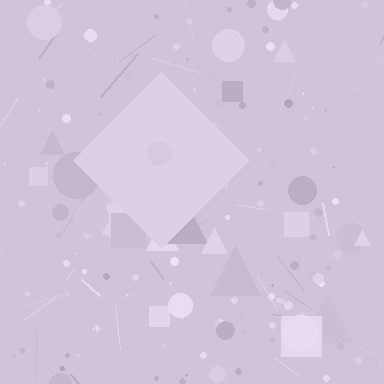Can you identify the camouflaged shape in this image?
The camouflaged shape is a diamond.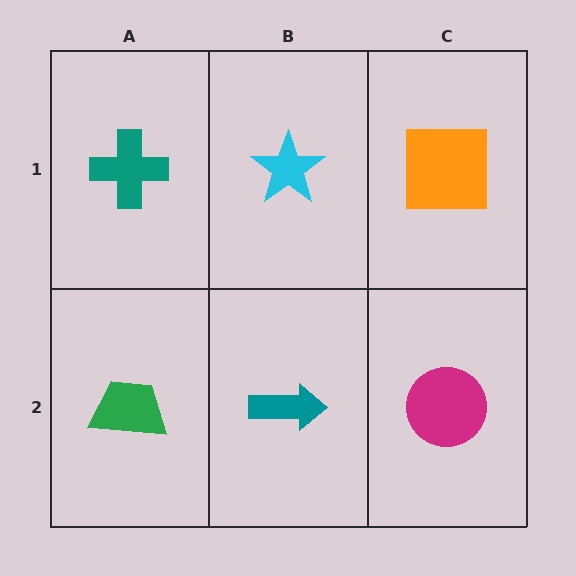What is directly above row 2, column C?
An orange square.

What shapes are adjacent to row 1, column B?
A teal arrow (row 2, column B), a teal cross (row 1, column A), an orange square (row 1, column C).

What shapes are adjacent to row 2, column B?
A cyan star (row 1, column B), a green trapezoid (row 2, column A), a magenta circle (row 2, column C).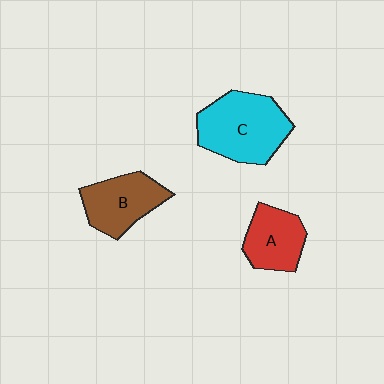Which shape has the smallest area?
Shape A (red).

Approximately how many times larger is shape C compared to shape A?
Approximately 1.6 times.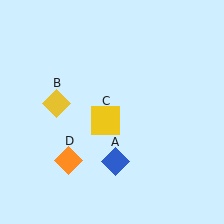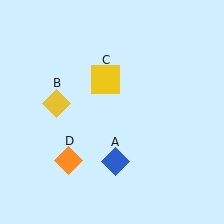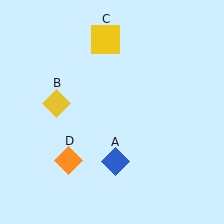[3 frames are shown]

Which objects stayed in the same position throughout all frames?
Blue diamond (object A) and yellow diamond (object B) and orange diamond (object D) remained stationary.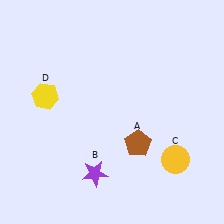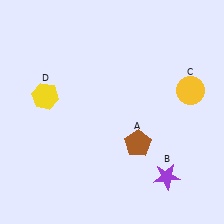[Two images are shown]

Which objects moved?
The objects that moved are: the purple star (B), the yellow circle (C).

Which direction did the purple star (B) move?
The purple star (B) moved right.